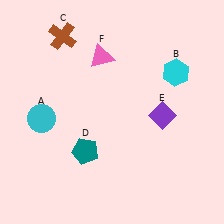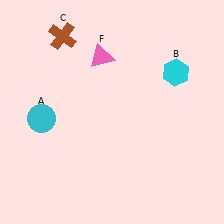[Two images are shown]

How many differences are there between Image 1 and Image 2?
There are 2 differences between the two images.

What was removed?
The purple diamond (E), the teal pentagon (D) were removed in Image 2.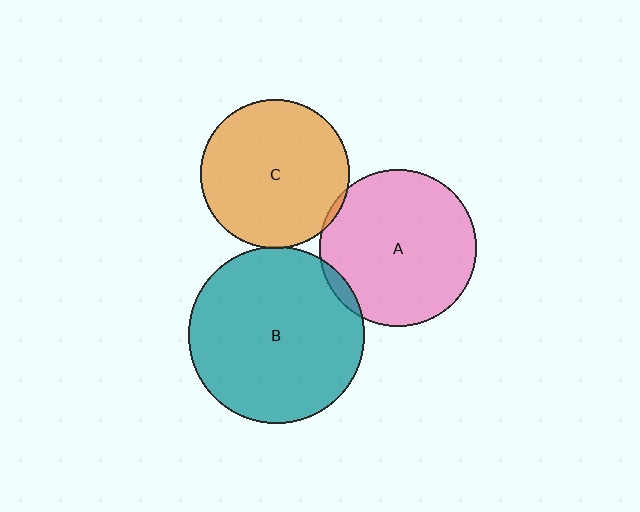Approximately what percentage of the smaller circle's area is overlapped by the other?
Approximately 5%.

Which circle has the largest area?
Circle B (teal).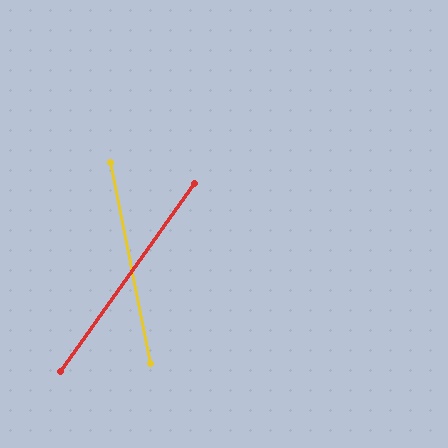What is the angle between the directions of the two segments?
Approximately 47 degrees.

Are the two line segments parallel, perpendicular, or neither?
Neither parallel nor perpendicular — they differ by about 47°.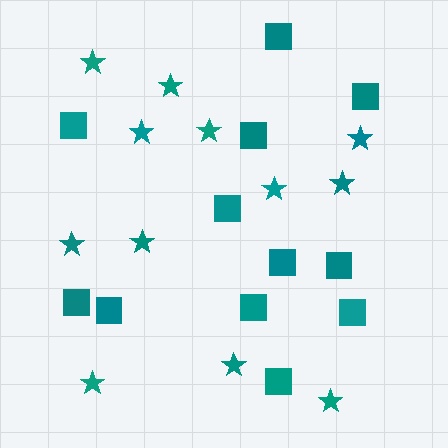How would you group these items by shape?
There are 2 groups: one group of squares (12) and one group of stars (12).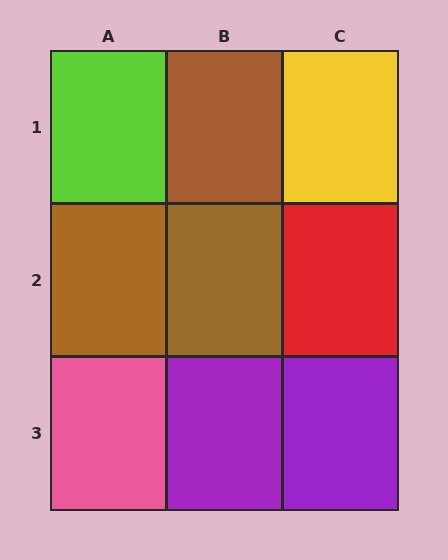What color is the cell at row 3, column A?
Pink.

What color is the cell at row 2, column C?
Red.